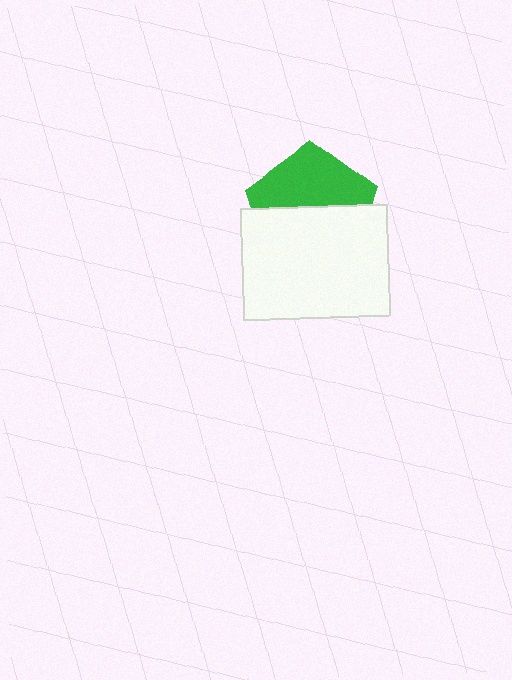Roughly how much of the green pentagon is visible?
About half of it is visible (roughly 46%).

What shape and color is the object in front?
The object in front is a white rectangle.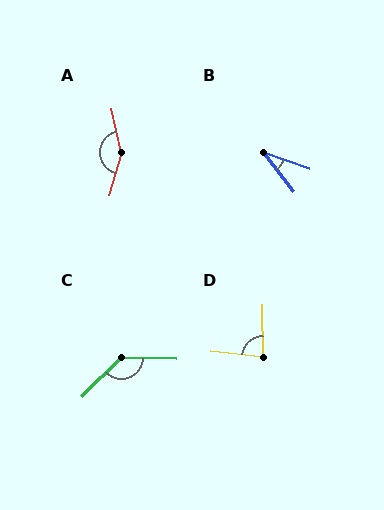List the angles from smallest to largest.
B (32°), D (83°), C (134°), A (152°).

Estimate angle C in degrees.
Approximately 134 degrees.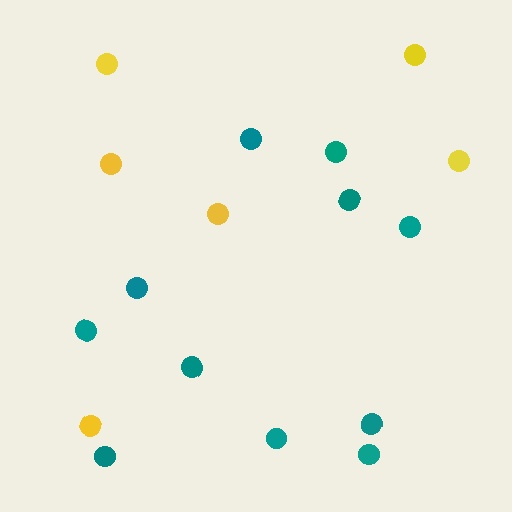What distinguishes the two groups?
There are 2 groups: one group of teal circles (11) and one group of yellow circles (6).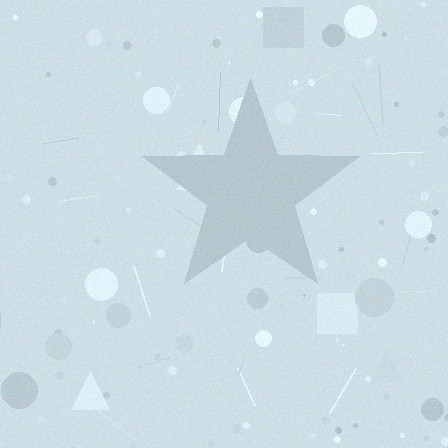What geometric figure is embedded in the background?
A star is embedded in the background.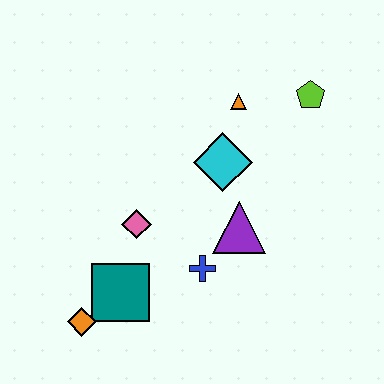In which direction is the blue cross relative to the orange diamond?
The blue cross is to the right of the orange diamond.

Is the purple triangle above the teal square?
Yes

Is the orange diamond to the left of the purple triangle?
Yes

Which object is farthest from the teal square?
The lime pentagon is farthest from the teal square.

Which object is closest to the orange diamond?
The teal square is closest to the orange diamond.